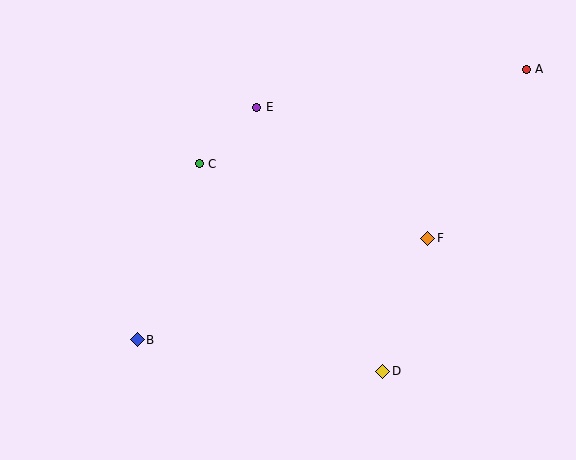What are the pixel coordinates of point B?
Point B is at (137, 340).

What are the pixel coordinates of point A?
Point A is at (526, 69).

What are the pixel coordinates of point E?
Point E is at (257, 107).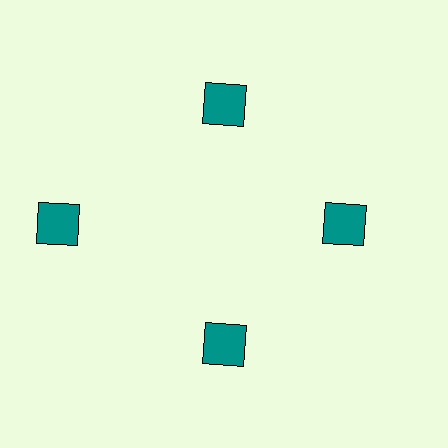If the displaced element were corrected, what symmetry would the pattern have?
It would have 4-fold rotational symmetry — the pattern would map onto itself every 90 degrees.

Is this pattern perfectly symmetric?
No. The 4 teal squares are arranged in a ring, but one element near the 9 o'clock position is pushed outward from the center, breaking the 4-fold rotational symmetry.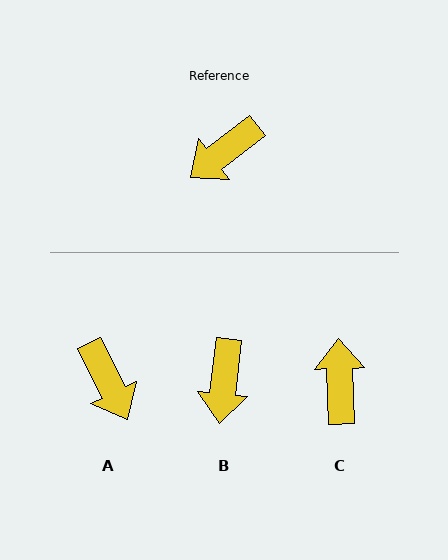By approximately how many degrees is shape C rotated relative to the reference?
Approximately 125 degrees clockwise.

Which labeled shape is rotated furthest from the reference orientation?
C, about 125 degrees away.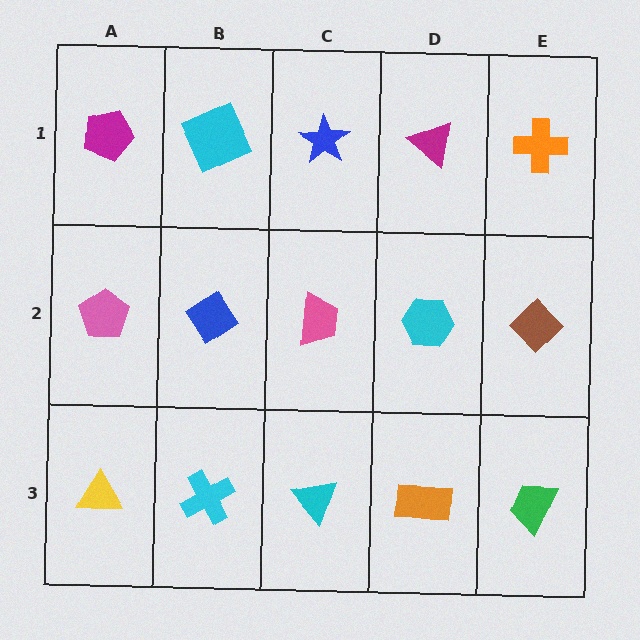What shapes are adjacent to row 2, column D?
A magenta triangle (row 1, column D), an orange rectangle (row 3, column D), a pink trapezoid (row 2, column C), a brown diamond (row 2, column E).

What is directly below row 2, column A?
A yellow triangle.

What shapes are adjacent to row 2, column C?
A blue star (row 1, column C), a cyan triangle (row 3, column C), a blue diamond (row 2, column B), a cyan hexagon (row 2, column D).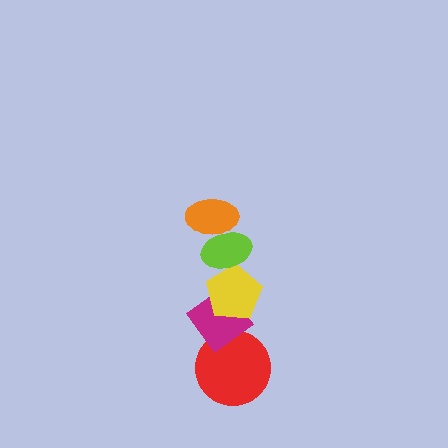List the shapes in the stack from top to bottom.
From top to bottom: the orange ellipse, the lime ellipse, the yellow pentagon, the magenta diamond, the red circle.